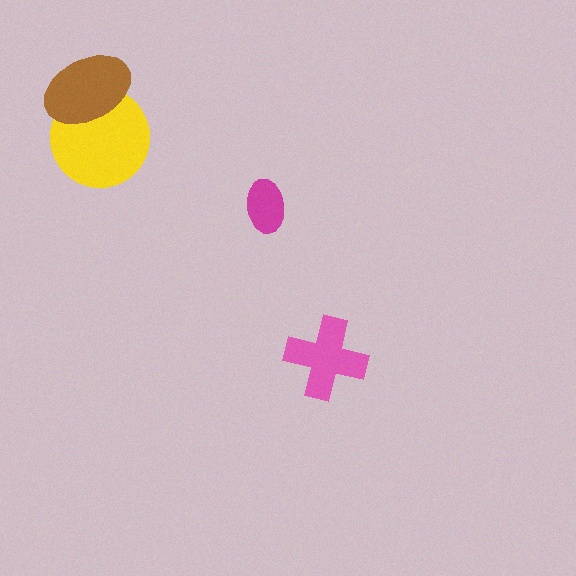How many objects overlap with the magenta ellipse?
0 objects overlap with the magenta ellipse.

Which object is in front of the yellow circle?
The brown ellipse is in front of the yellow circle.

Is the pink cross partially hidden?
No, no other shape covers it.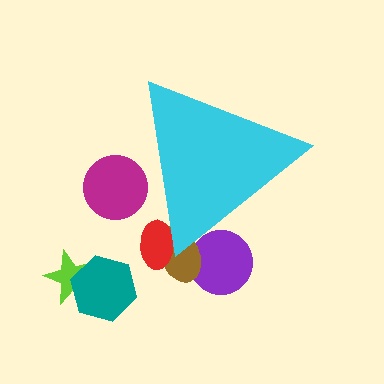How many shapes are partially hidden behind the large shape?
4 shapes are partially hidden.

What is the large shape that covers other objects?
A cyan triangle.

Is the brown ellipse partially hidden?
Yes, the brown ellipse is partially hidden behind the cyan triangle.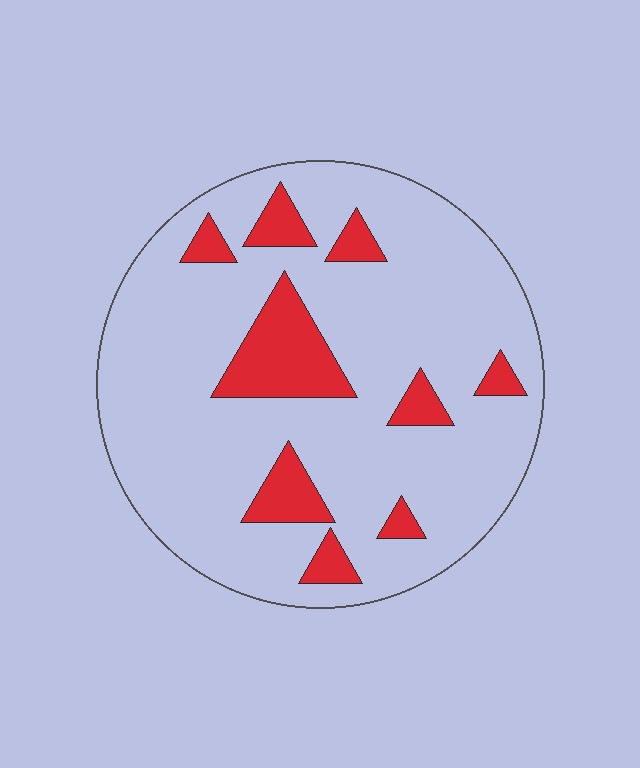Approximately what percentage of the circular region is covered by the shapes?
Approximately 15%.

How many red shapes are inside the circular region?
9.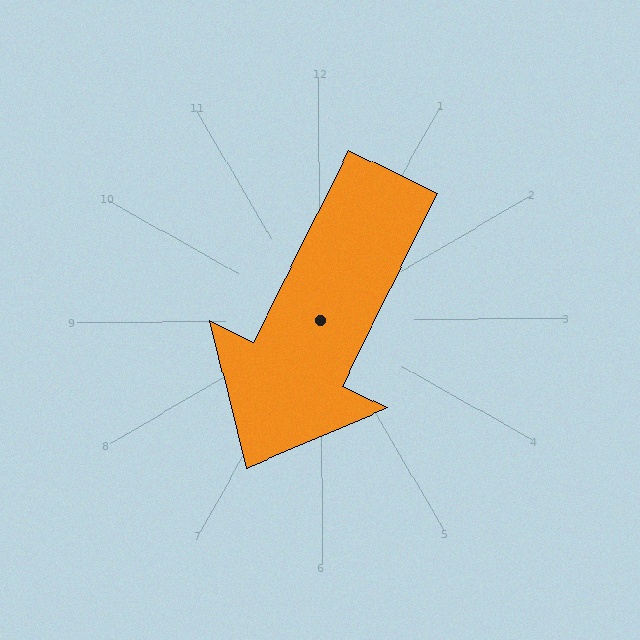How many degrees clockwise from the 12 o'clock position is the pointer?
Approximately 207 degrees.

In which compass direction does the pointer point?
Southwest.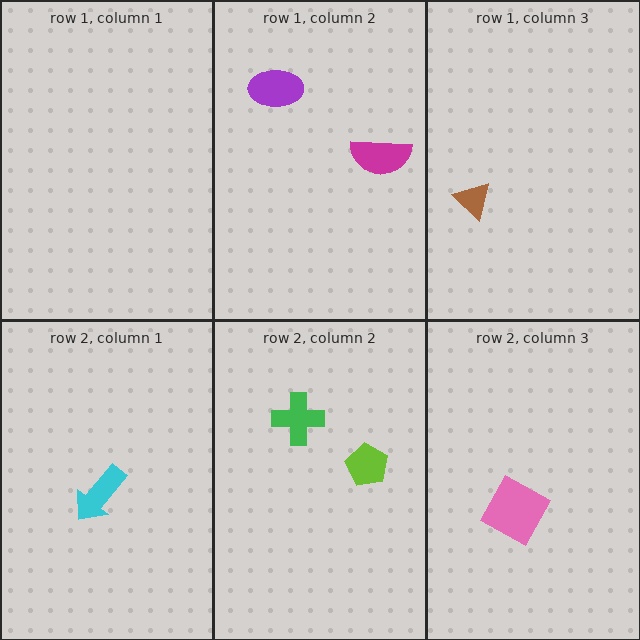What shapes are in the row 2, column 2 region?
The green cross, the lime pentagon.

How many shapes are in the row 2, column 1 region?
1.